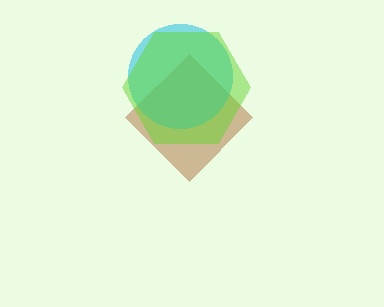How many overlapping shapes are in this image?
There are 3 overlapping shapes in the image.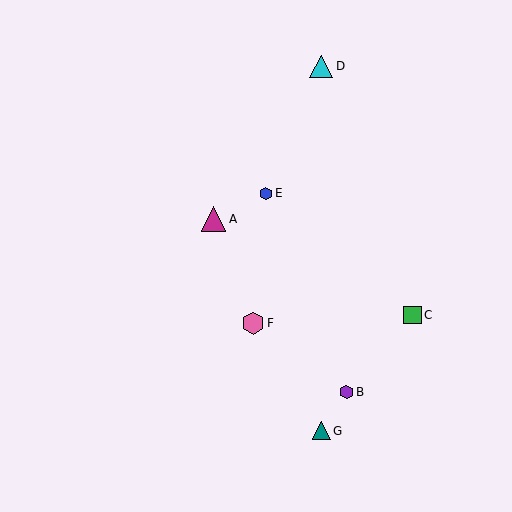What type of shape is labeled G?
Shape G is a teal triangle.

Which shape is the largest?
The magenta triangle (labeled A) is the largest.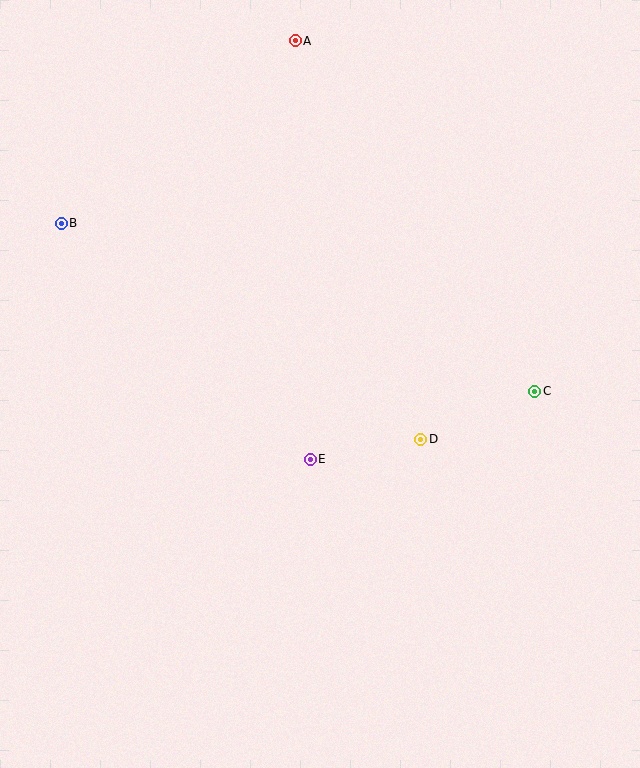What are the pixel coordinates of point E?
Point E is at (310, 459).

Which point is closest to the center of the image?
Point E at (310, 459) is closest to the center.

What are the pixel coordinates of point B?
Point B is at (61, 223).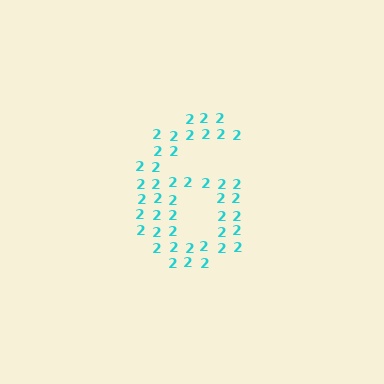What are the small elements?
The small elements are digit 2's.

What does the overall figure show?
The overall figure shows the digit 6.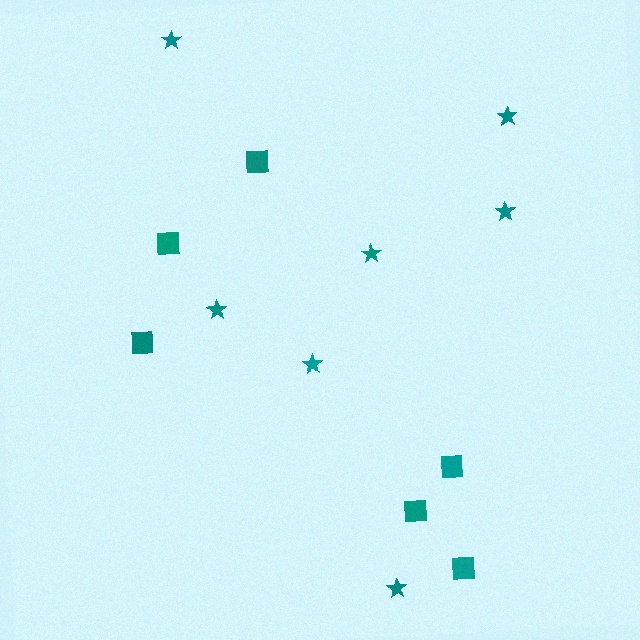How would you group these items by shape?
There are 2 groups: one group of stars (7) and one group of squares (6).